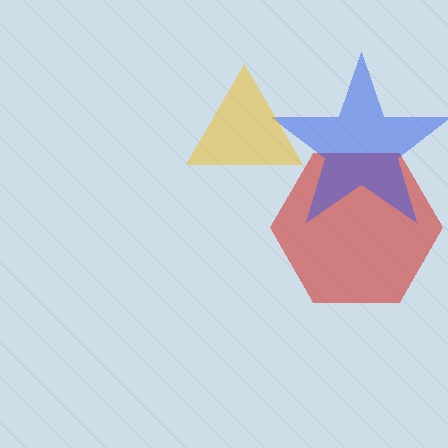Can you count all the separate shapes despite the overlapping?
Yes, there are 3 separate shapes.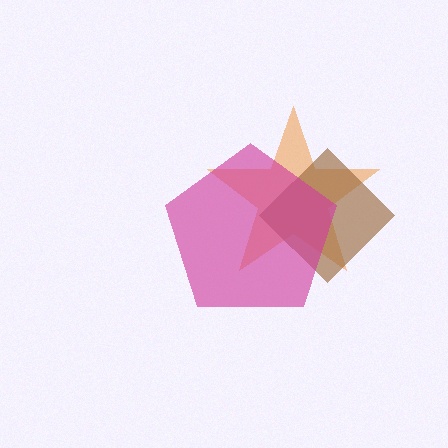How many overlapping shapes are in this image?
There are 3 overlapping shapes in the image.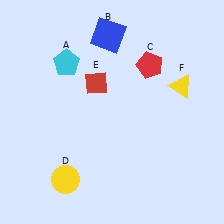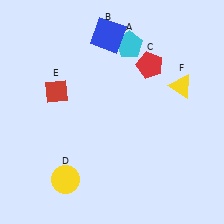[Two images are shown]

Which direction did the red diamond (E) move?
The red diamond (E) moved left.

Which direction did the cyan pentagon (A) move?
The cyan pentagon (A) moved right.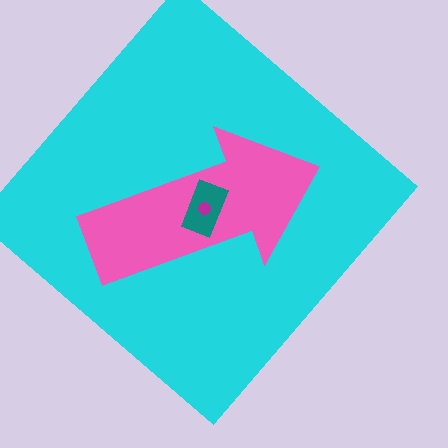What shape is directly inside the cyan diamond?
The pink arrow.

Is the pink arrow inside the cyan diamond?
Yes.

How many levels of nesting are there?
4.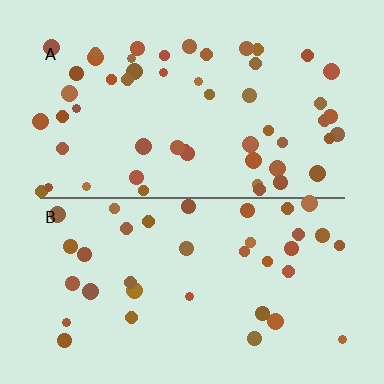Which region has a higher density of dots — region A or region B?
A (the top).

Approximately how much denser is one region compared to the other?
Approximately 1.5× — region A over region B.